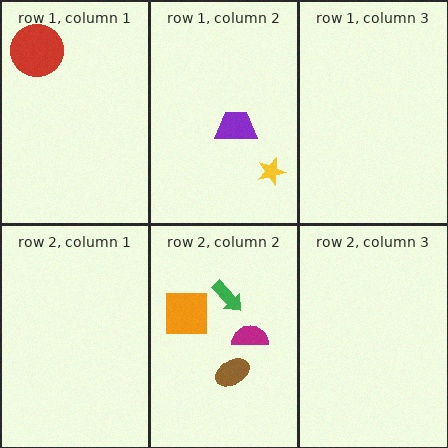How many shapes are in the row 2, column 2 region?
4.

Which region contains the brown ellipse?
The row 2, column 2 region.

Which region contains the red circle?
The row 1, column 1 region.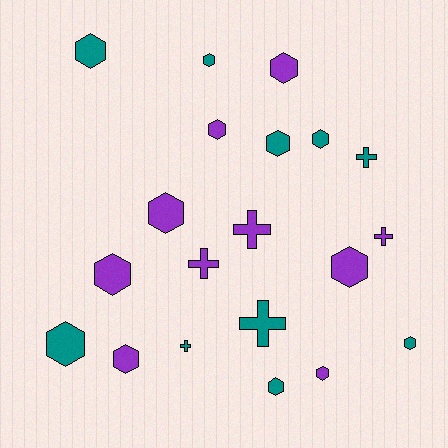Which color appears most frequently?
Teal, with 10 objects.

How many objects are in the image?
There are 20 objects.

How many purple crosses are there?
There are 3 purple crosses.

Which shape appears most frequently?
Hexagon, with 14 objects.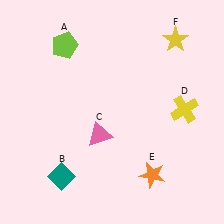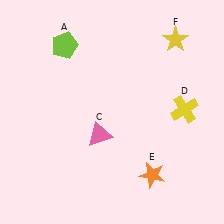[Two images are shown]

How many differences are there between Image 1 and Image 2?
There is 1 difference between the two images.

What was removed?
The teal diamond (B) was removed in Image 2.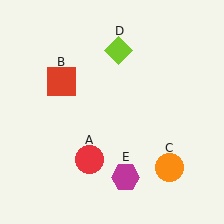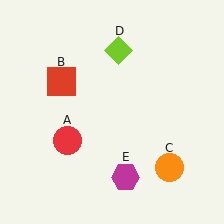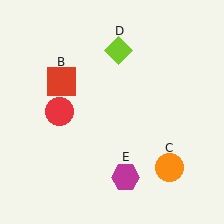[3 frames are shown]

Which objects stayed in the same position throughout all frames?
Red square (object B) and orange circle (object C) and lime diamond (object D) and magenta hexagon (object E) remained stationary.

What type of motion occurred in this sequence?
The red circle (object A) rotated clockwise around the center of the scene.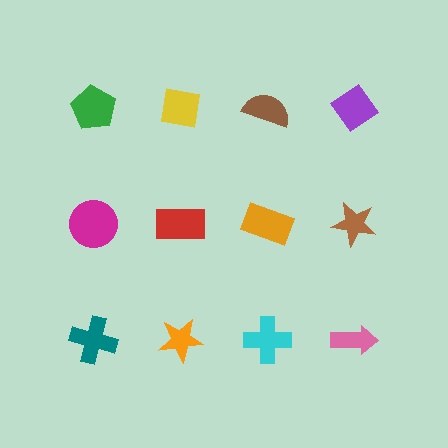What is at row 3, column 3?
A cyan cross.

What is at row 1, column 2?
A yellow square.